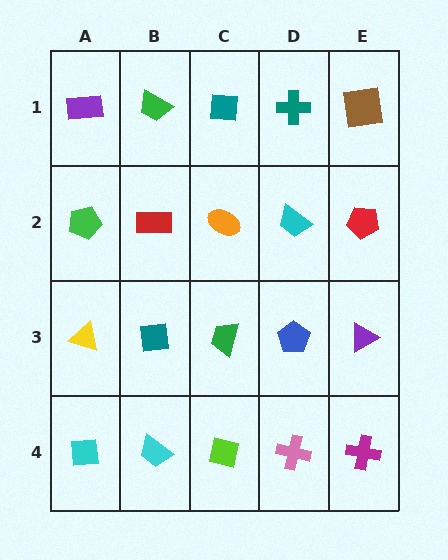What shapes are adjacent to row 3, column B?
A red rectangle (row 2, column B), a cyan trapezoid (row 4, column B), a yellow triangle (row 3, column A), a green trapezoid (row 3, column C).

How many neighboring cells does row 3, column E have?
3.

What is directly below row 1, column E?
A red pentagon.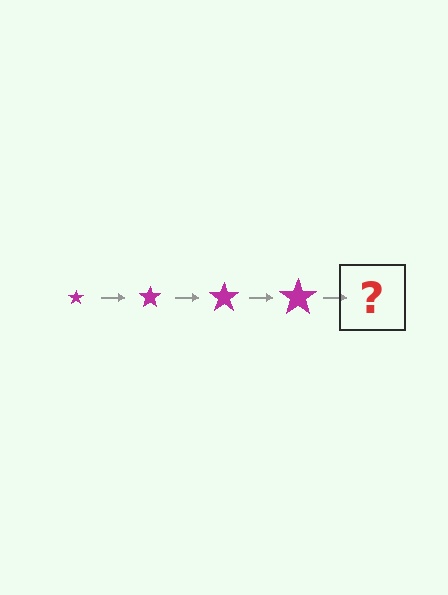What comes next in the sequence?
The next element should be a magenta star, larger than the previous one.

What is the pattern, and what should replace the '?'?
The pattern is that the star gets progressively larger each step. The '?' should be a magenta star, larger than the previous one.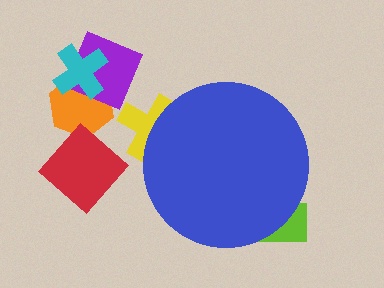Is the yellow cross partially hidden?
Yes, the yellow cross is partially hidden behind the blue circle.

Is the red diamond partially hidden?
No, the red diamond is fully visible.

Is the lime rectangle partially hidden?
Yes, the lime rectangle is partially hidden behind the blue circle.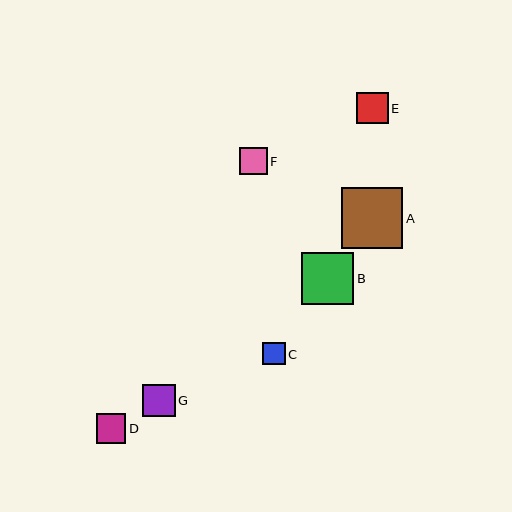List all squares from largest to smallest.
From largest to smallest: A, B, G, E, D, F, C.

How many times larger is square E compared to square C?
Square E is approximately 1.4 times the size of square C.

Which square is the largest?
Square A is the largest with a size of approximately 61 pixels.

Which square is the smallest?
Square C is the smallest with a size of approximately 22 pixels.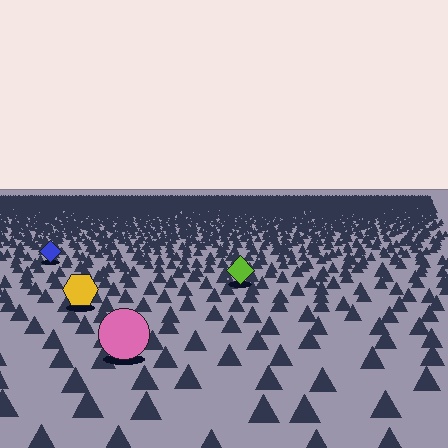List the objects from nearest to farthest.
From nearest to farthest: the pink circle, the yellow hexagon, the lime diamond, the blue diamond.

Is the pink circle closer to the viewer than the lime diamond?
Yes. The pink circle is closer — you can tell from the texture gradient: the ground texture is coarser near it.